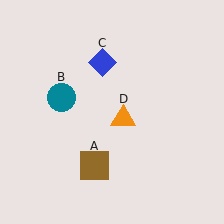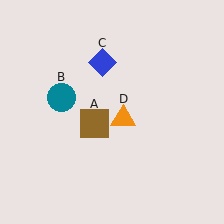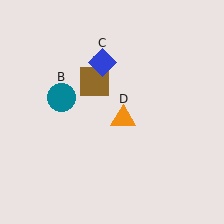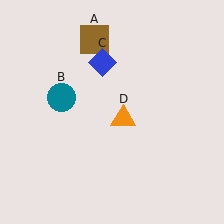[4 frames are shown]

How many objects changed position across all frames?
1 object changed position: brown square (object A).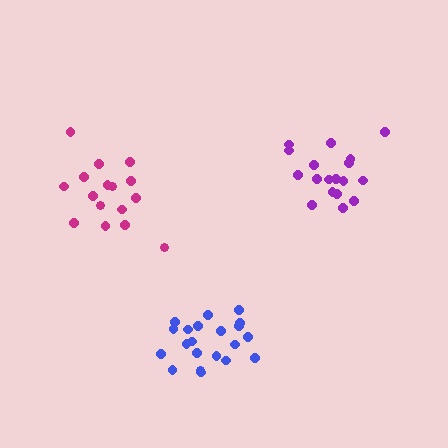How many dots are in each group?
Group 1: 16 dots, Group 2: 21 dots, Group 3: 18 dots (55 total).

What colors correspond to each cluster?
The clusters are colored: magenta, blue, purple.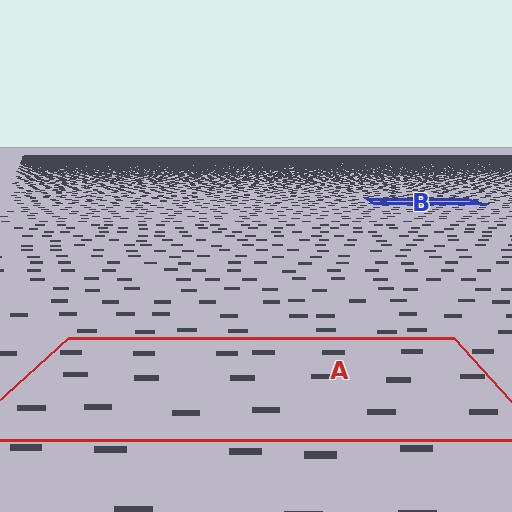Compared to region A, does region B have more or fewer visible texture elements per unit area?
Region B has more texture elements per unit area — they are packed more densely because it is farther away.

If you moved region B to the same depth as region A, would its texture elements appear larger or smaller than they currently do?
They would appear larger. At a closer depth, the same texture elements are projected at a bigger on-screen size.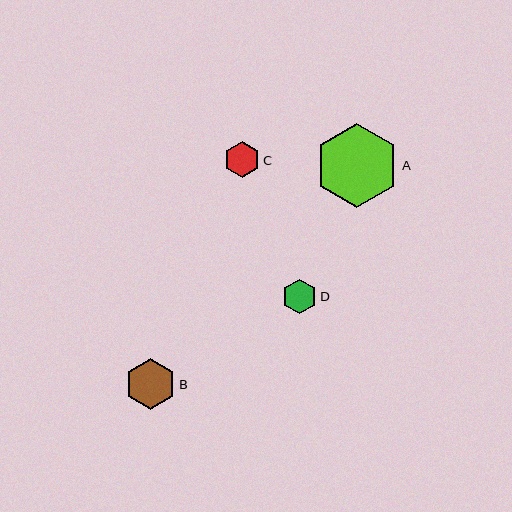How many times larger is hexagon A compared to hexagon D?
Hexagon A is approximately 2.4 times the size of hexagon D.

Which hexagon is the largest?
Hexagon A is the largest with a size of approximately 84 pixels.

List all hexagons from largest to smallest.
From largest to smallest: A, B, C, D.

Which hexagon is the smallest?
Hexagon D is the smallest with a size of approximately 35 pixels.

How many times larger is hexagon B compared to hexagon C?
Hexagon B is approximately 1.4 times the size of hexagon C.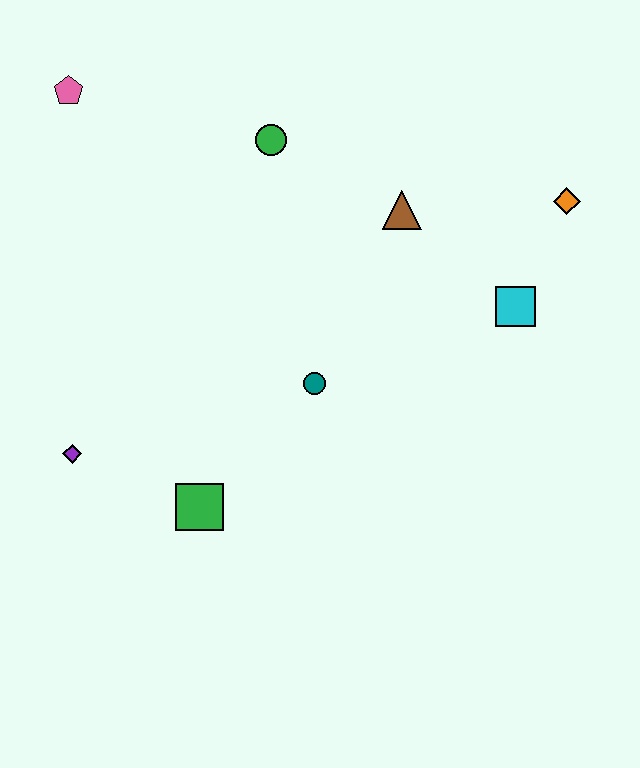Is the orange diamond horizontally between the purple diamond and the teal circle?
No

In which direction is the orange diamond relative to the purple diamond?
The orange diamond is to the right of the purple diamond.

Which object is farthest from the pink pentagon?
The orange diamond is farthest from the pink pentagon.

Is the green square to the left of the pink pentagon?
No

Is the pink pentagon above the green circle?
Yes